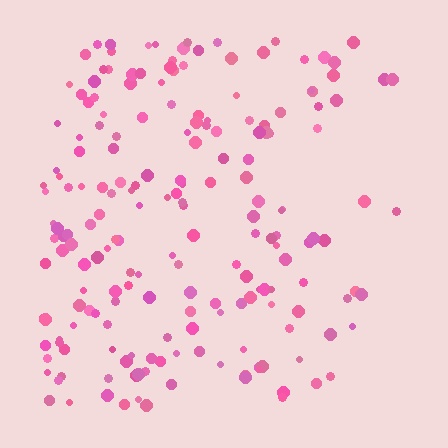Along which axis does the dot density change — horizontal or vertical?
Horizontal.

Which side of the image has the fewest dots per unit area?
The right.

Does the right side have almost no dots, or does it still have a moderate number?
Still a moderate number, just noticeably fewer than the left.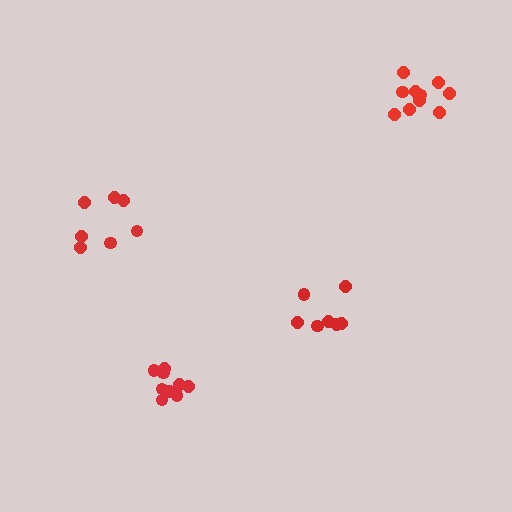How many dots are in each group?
Group 1: 7 dots, Group 2: 10 dots, Group 3: 10 dots, Group 4: 7 dots (34 total).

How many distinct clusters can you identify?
There are 4 distinct clusters.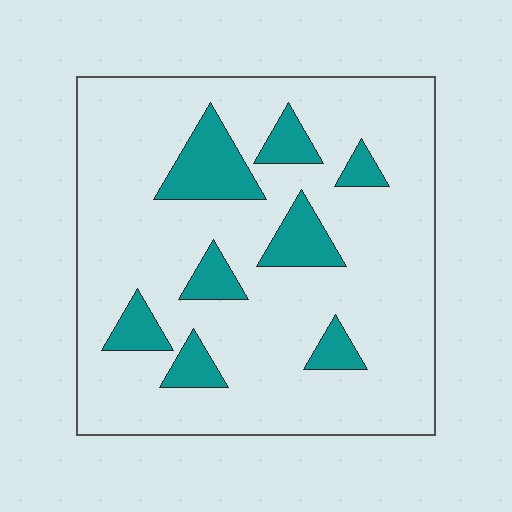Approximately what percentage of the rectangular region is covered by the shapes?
Approximately 15%.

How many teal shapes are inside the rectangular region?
8.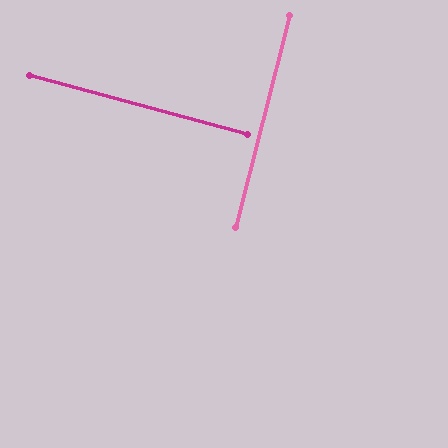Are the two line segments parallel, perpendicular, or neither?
Perpendicular — they meet at approximately 89°.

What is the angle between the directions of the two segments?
Approximately 89 degrees.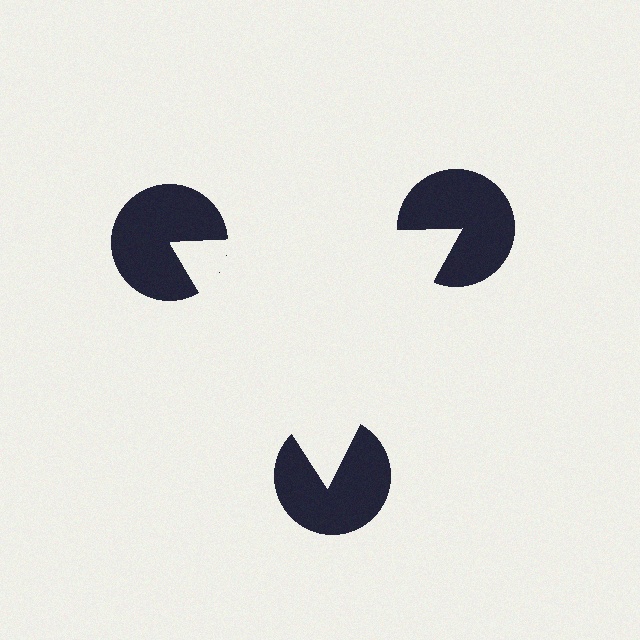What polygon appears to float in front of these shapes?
An illusory triangle — its edges are inferred from the aligned wedge cuts in the pac-man discs, not physically drawn.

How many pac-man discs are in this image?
There are 3 — one at each vertex of the illusory triangle.